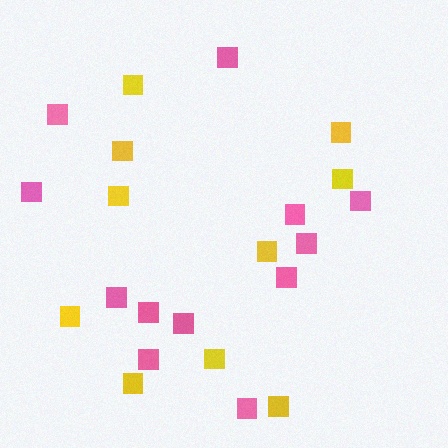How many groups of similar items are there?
There are 2 groups: one group of yellow squares (10) and one group of pink squares (12).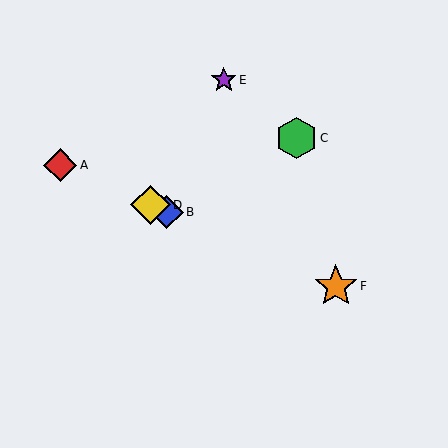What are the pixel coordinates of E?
Object E is at (224, 80).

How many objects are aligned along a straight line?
4 objects (A, B, D, F) are aligned along a straight line.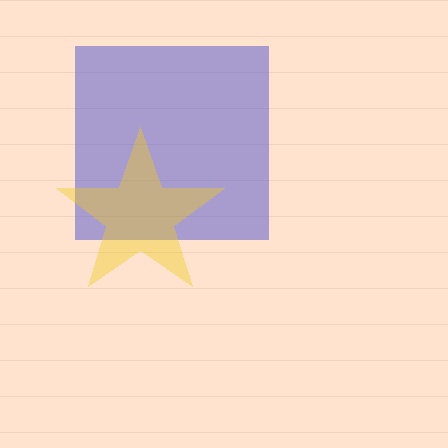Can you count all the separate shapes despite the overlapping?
Yes, there are 2 separate shapes.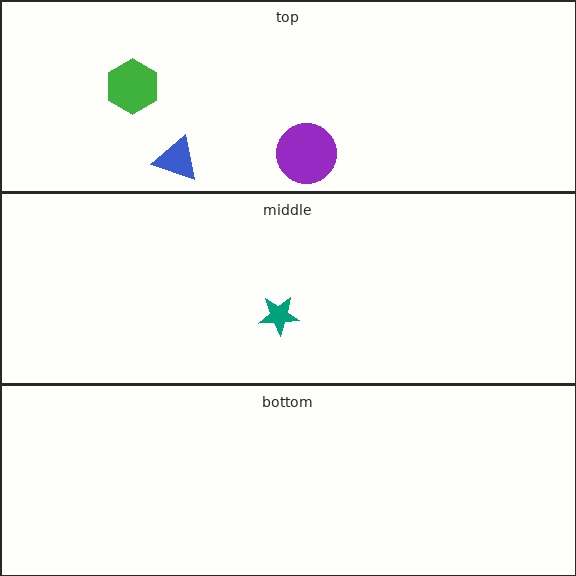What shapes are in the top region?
The purple circle, the blue triangle, the green hexagon.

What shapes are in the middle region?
The teal star.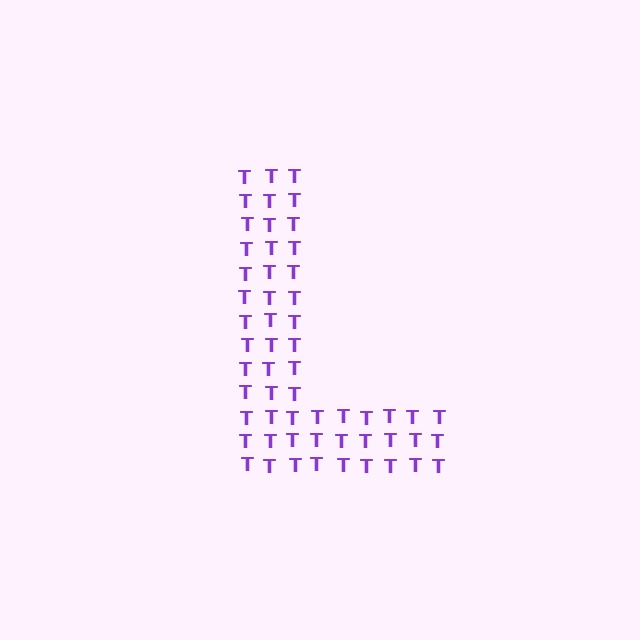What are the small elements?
The small elements are letter T's.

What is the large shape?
The large shape is the letter L.